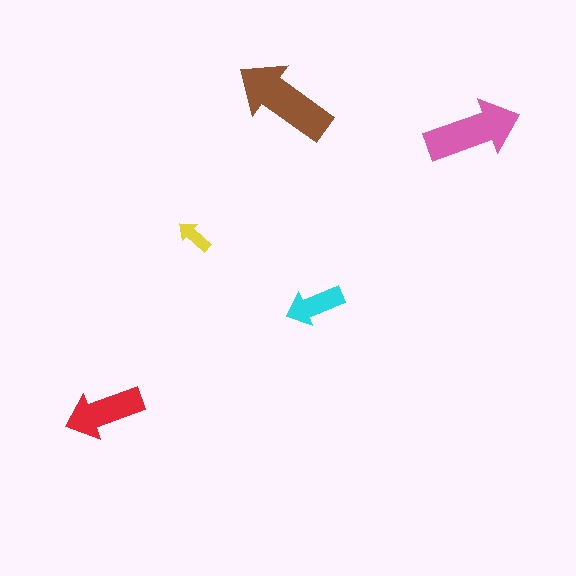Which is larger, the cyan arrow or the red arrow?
The red one.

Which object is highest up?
The brown arrow is topmost.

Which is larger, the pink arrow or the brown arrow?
The brown one.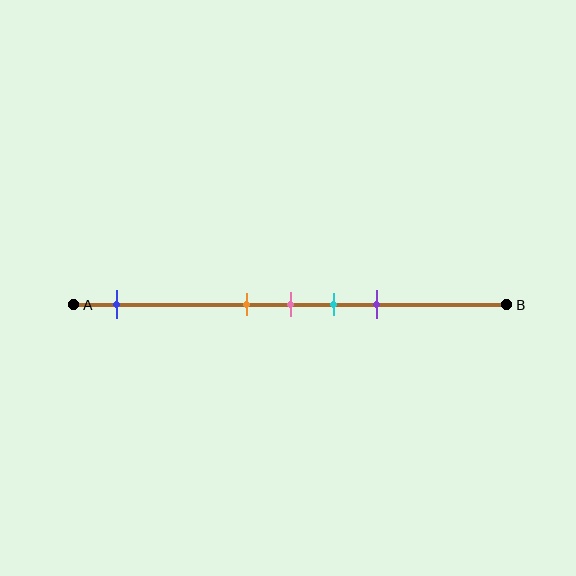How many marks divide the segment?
There are 5 marks dividing the segment.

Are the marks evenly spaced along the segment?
No, the marks are not evenly spaced.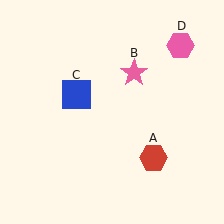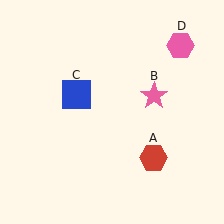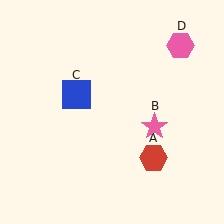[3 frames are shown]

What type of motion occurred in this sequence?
The pink star (object B) rotated clockwise around the center of the scene.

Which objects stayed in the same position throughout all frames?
Red hexagon (object A) and blue square (object C) and pink hexagon (object D) remained stationary.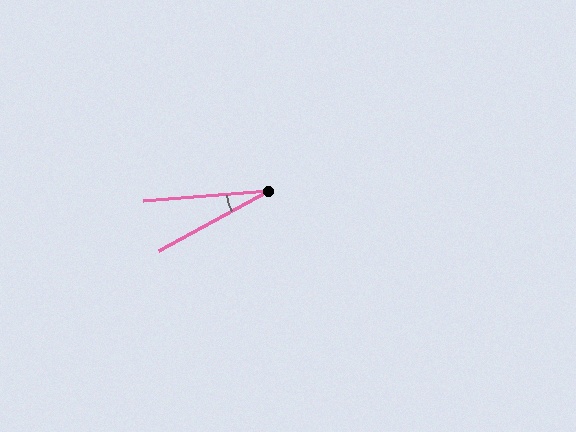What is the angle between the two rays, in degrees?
Approximately 24 degrees.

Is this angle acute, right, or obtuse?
It is acute.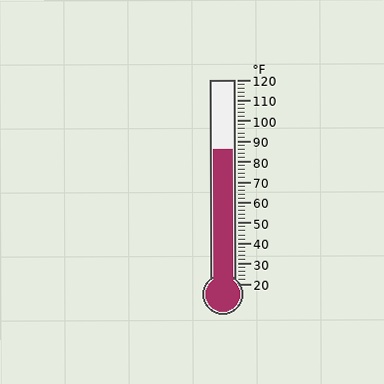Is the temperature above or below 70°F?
The temperature is above 70°F.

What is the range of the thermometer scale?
The thermometer scale ranges from 20°F to 120°F.